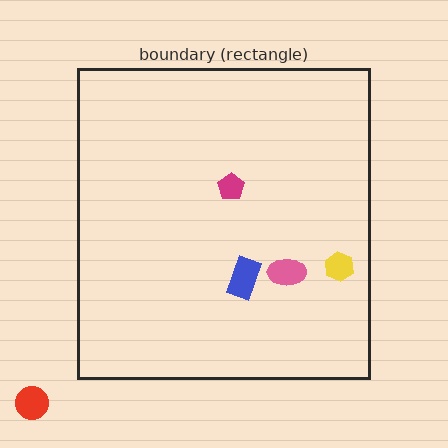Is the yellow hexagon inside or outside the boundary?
Inside.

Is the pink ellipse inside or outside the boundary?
Inside.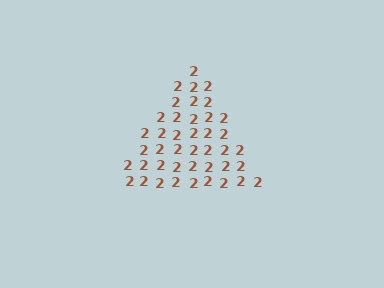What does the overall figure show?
The overall figure shows a triangle.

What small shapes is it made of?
It is made of small digit 2's.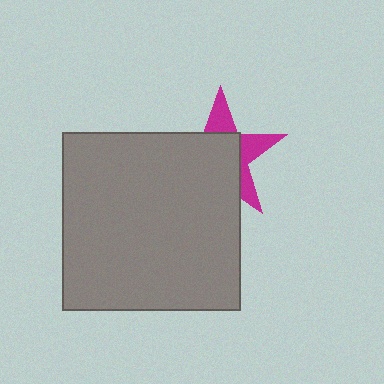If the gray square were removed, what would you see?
You would see the complete magenta star.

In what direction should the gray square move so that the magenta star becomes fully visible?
The gray square should move toward the lower-left. That is the shortest direction to clear the overlap and leave the magenta star fully visible.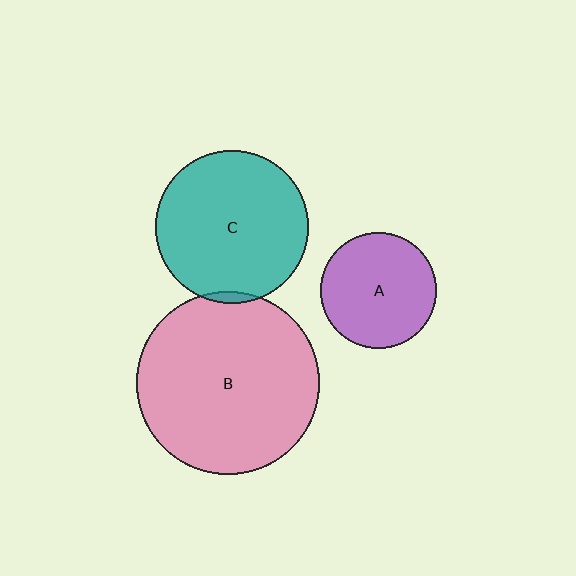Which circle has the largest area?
Circle B (pink).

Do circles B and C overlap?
Yes.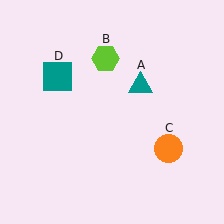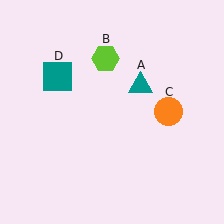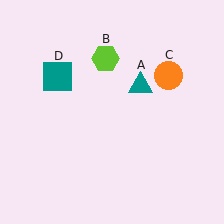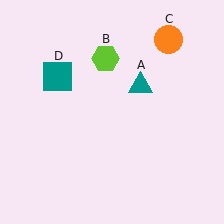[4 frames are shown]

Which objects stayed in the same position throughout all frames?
Teal triangle (object A) and lime hexagon (object B) and teal square (object D) remained stationary.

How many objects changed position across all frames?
1 object changed position: orange circle (object C).